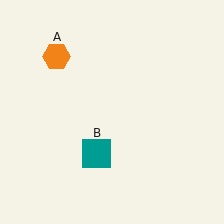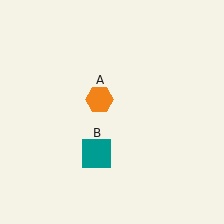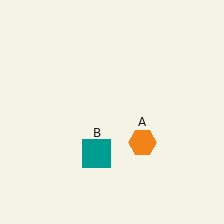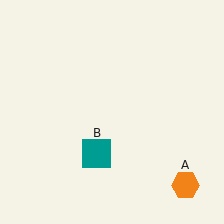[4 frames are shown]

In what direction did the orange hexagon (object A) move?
The orange hexagon (object A) moved down and to the right.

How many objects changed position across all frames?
1 object changed position: orange hexagon (object A).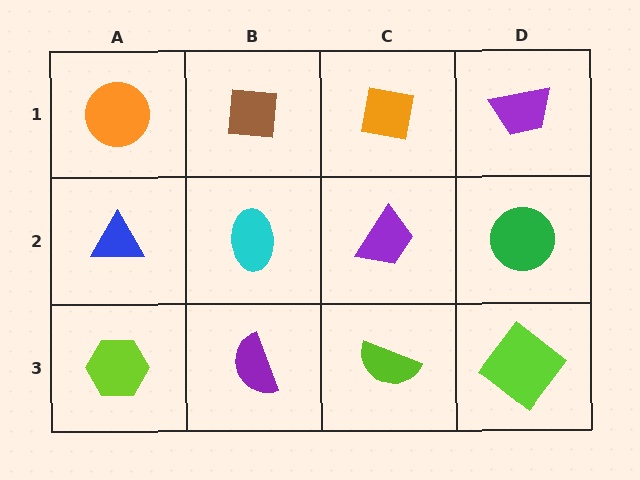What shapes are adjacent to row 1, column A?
A blue triangle (row 2, column A), a brown square (row 1, column B).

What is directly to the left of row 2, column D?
A purple trapezoid.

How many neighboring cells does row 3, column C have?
3.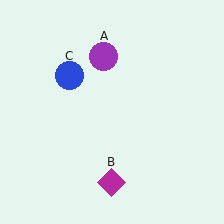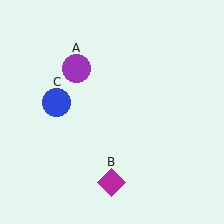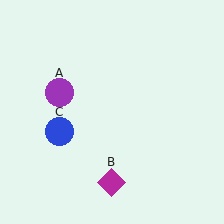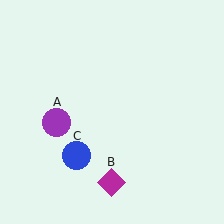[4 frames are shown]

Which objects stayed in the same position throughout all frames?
Magenta diamond (object B) remained stationary.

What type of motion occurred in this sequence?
The purple circle (object A), blue circle (object C) rotated counterclockwise around the center of the scene.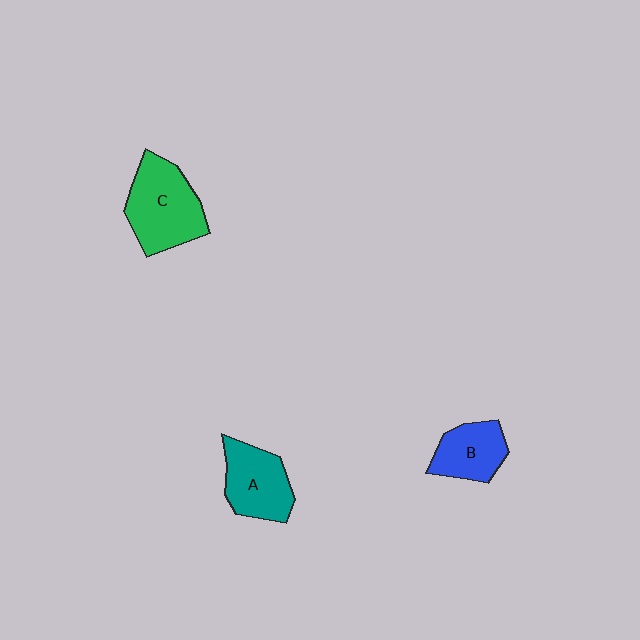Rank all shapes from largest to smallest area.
From largest to smallest: C (green), A (teal), B (blue).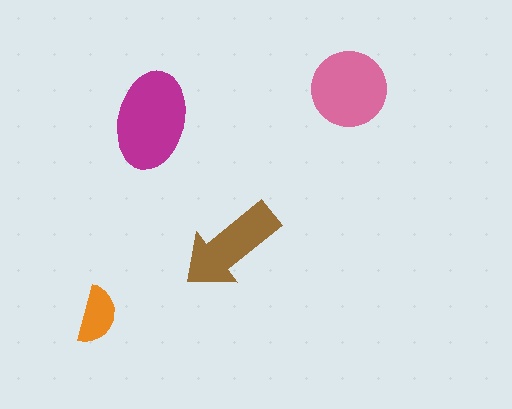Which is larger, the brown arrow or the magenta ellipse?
The magenta ellipse.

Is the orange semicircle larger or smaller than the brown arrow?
Smaller.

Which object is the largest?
The magenta ellipse.